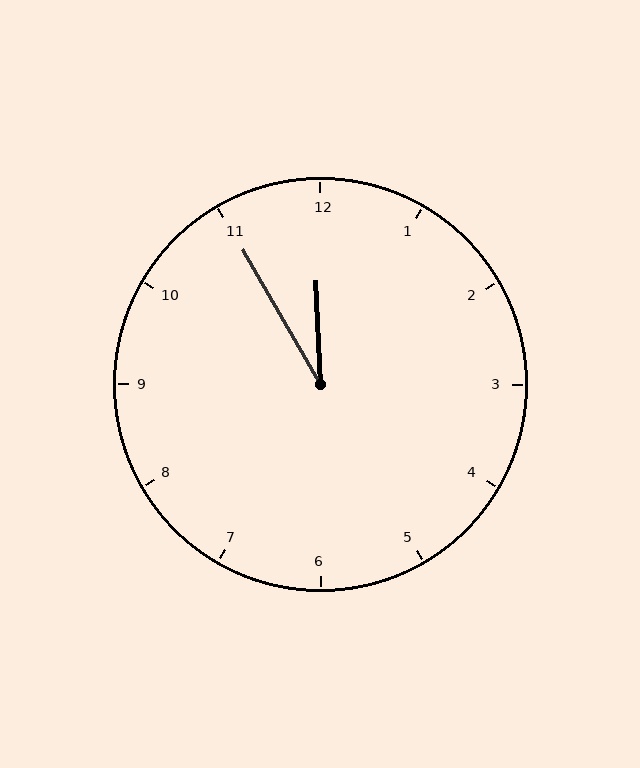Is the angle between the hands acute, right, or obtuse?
It is acute.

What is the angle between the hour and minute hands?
Approximately 28 degrees.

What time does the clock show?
11:55.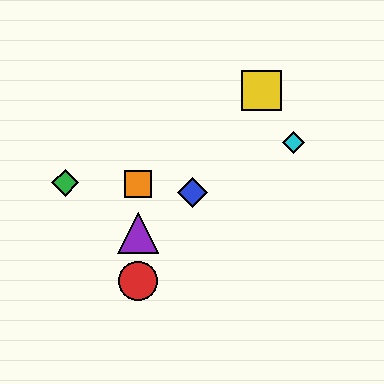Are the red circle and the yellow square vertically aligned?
No, the red circle is at x≈138 and the yellow square is at x≈262.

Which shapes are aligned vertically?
The red circle, the purple triangle, the orange square are aligned vertically.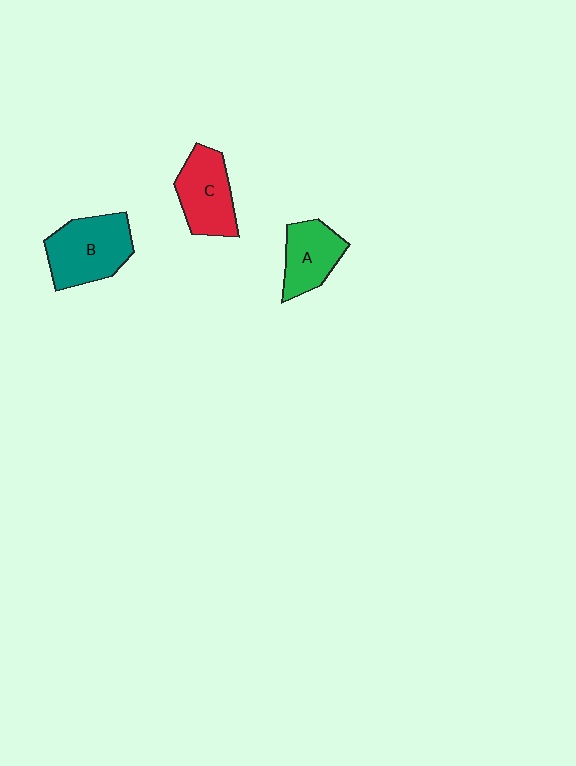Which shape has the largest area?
Shape B (teal).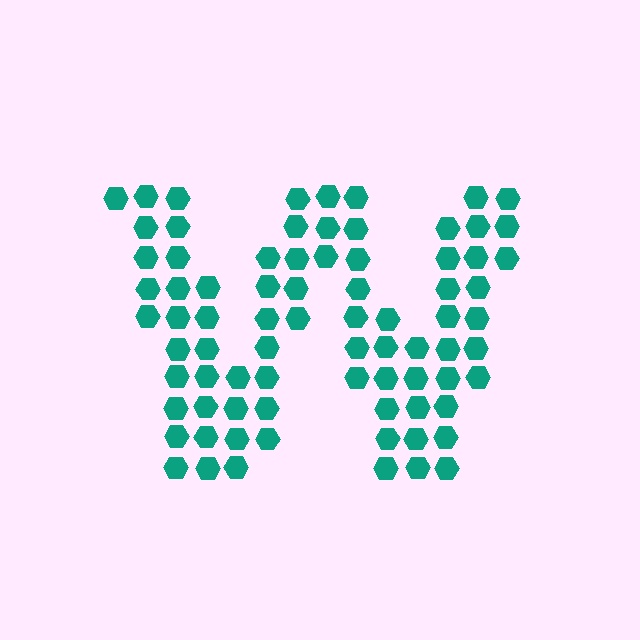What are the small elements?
The small elements are hexagons.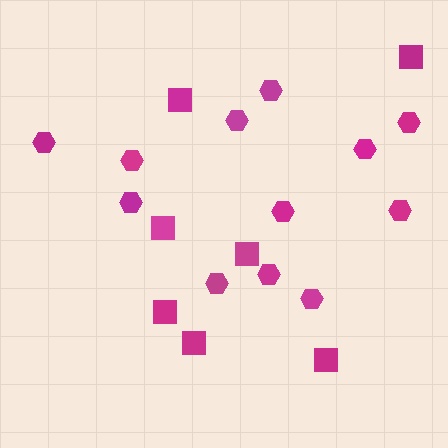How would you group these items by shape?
There are 2 groups: one group of hexagons (12) and one group of squares (7).